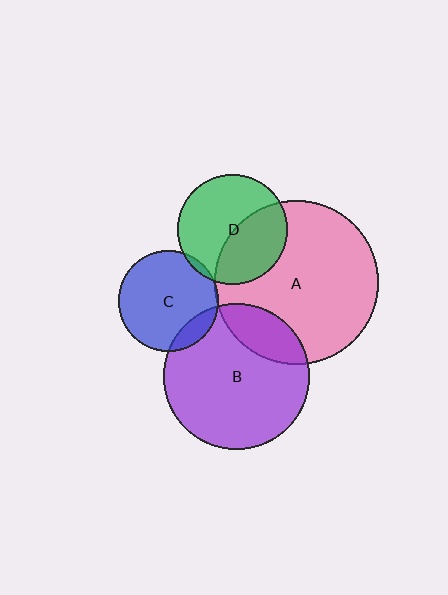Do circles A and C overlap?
Yes.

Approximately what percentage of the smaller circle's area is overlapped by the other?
Approximately 5%.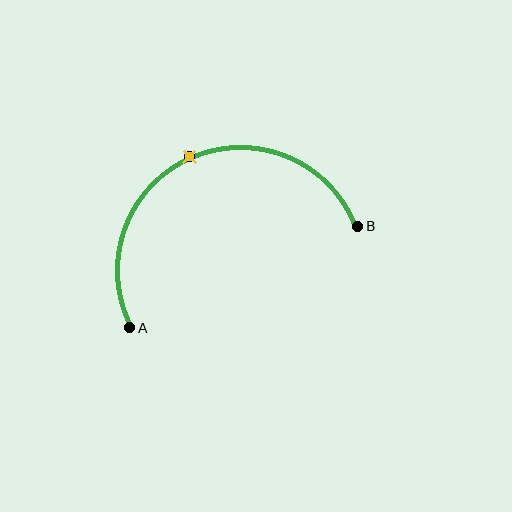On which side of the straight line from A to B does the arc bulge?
The arc bulges above the straight line connecting A and B.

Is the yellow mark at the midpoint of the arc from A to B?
Yes. The yellow mark lies on the arc at equal arc-length from both A and B — it is the arc midpoint.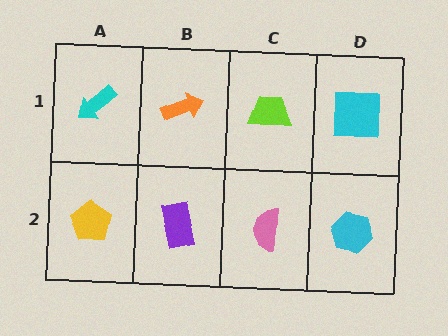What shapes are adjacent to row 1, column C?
A pink semicircle (row 2, column C), an orange arrow (row 1, column B), a cyan square (row 1, column D).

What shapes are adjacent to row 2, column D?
A cyan square (row 1, column D), a pink semicircle (row 2, column C).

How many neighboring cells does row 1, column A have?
2.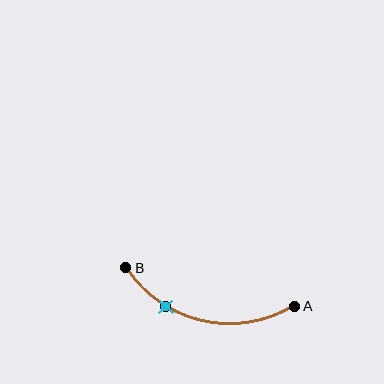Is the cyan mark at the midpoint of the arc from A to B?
No. The cyan mark lies on the arc but is closer to endpoint B. The arc midpoint would be at the point on the curve equidistant along the arc from both A and B.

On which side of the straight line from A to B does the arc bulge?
The arc bulges below the straight line connecting A and B.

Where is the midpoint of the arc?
The arc midpoint is the point on the curve farthest from the straight line joining A and B. It sits below that line.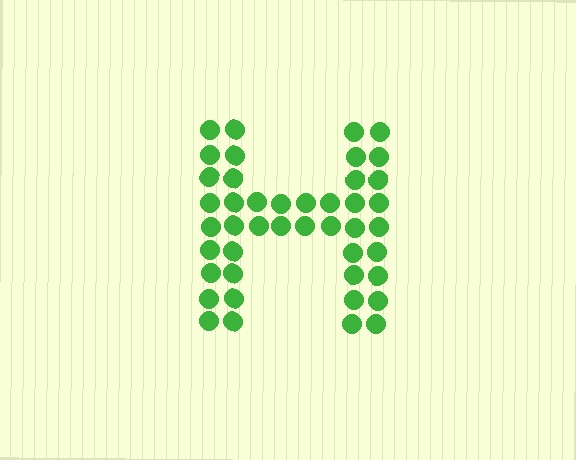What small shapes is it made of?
It is made of small circles.